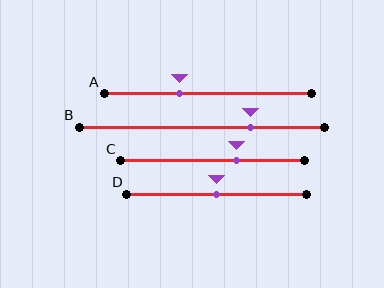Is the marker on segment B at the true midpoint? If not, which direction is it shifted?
No, the marker on segment B is shifted to the right by about 20% of the segment length.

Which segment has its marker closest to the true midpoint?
Segment D has its marker closest to the true midpoint.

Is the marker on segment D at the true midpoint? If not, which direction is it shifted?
Yes, the marker on segment D is at the true midpoint.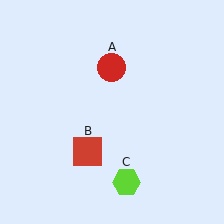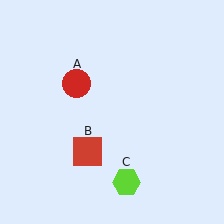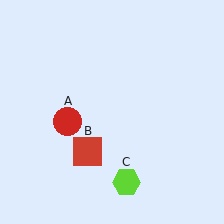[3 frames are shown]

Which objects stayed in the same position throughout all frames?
Red square (object B) and lime hexagon (object C) remained stationary.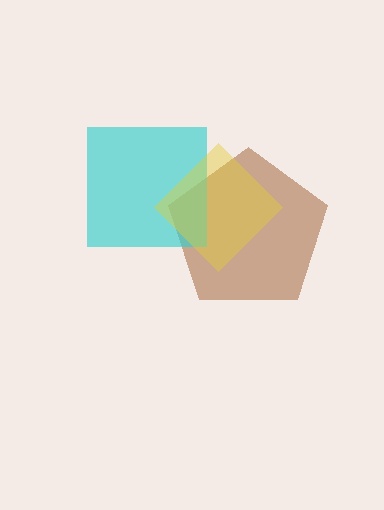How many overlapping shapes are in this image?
There are 3 overlapping shapes in the image.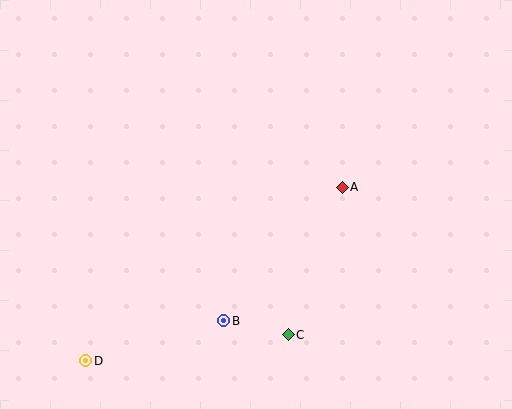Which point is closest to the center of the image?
Point A at (342, 187) is closest to the center.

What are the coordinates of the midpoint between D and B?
The midpoint between D and B is at (155, 341).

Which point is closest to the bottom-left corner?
Point D is closest to the bottom-left corner.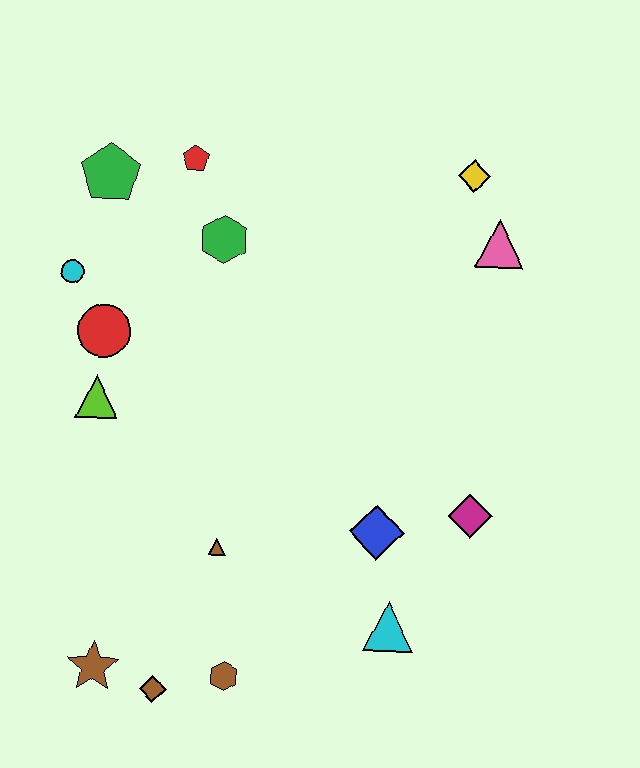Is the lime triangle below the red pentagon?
Yes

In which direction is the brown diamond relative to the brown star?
The brown diamond is to the right of the brown star.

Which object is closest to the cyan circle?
The red circle is closest to the cyan circle.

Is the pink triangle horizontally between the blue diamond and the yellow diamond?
No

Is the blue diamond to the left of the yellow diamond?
Yes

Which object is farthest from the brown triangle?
The yellow diamond is farthest from the brown triangle.